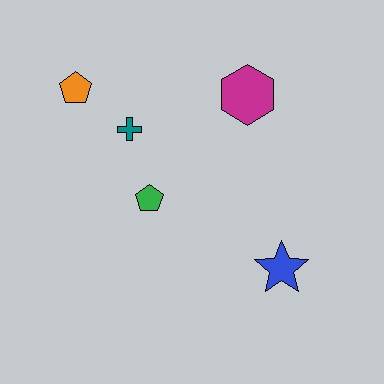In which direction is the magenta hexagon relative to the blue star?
The magenta hexagon is above the blue star.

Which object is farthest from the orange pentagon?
The blue star is farthest from the orange pentagon.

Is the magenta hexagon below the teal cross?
No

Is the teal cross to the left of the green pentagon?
Yes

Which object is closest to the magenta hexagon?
The teal cross is closest to the magenta hexagon.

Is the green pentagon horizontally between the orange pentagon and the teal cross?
No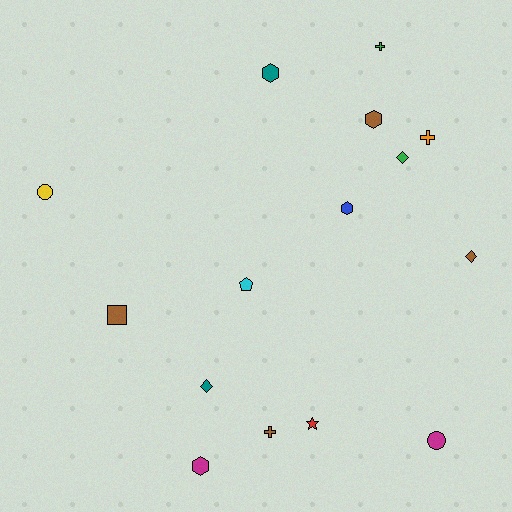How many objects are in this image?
There are 15 objects.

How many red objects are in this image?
There is 1 red object.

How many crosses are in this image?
There are 3 crosses.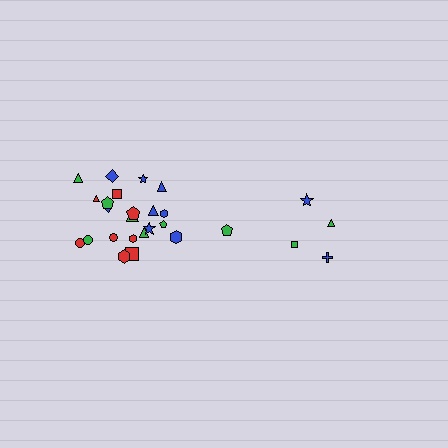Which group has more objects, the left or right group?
The left group.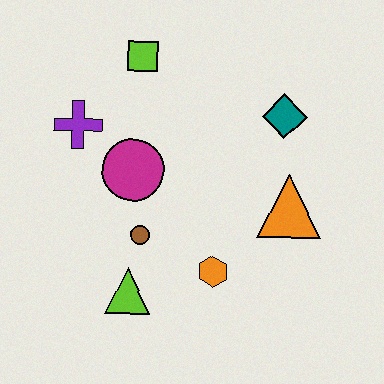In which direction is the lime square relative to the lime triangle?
The lime square is above the lime triangle.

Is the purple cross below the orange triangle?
No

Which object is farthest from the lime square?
The lime triangle is farthest from the lime square.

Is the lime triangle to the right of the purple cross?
Yes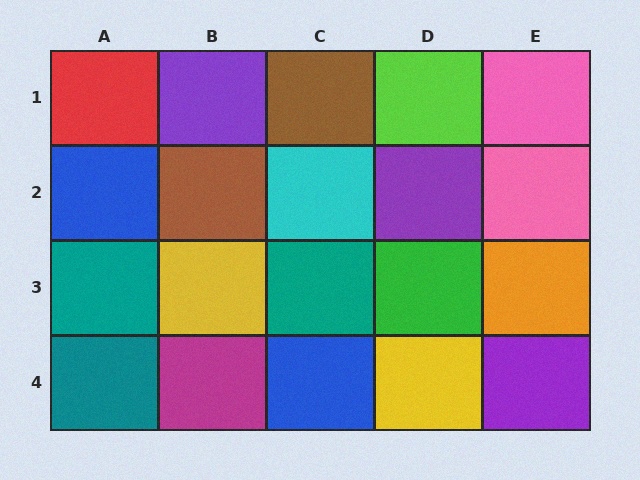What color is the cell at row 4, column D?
Yellow.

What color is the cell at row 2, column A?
Blue.